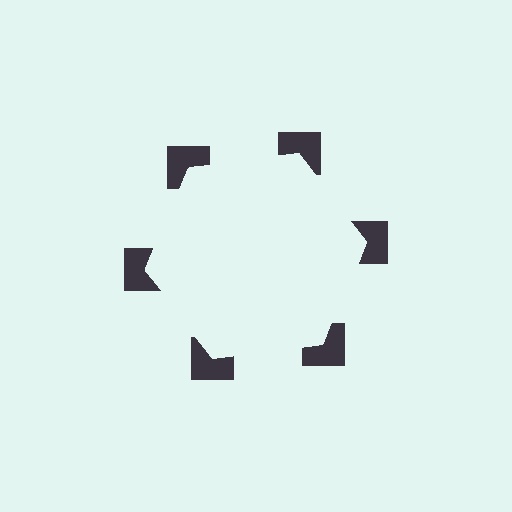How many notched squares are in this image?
There are 6 — one at each vertex of the illusory hexagon.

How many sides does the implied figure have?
6 sides.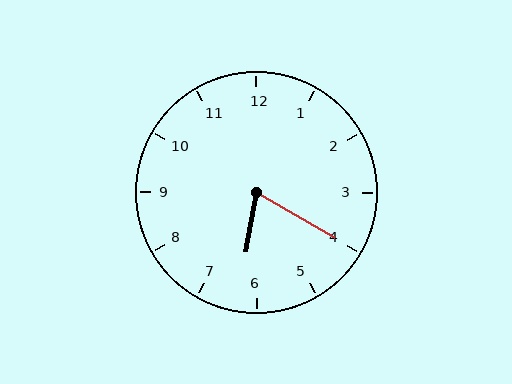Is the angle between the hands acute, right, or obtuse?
It is acute.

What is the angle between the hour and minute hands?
Approximately 70 degrees.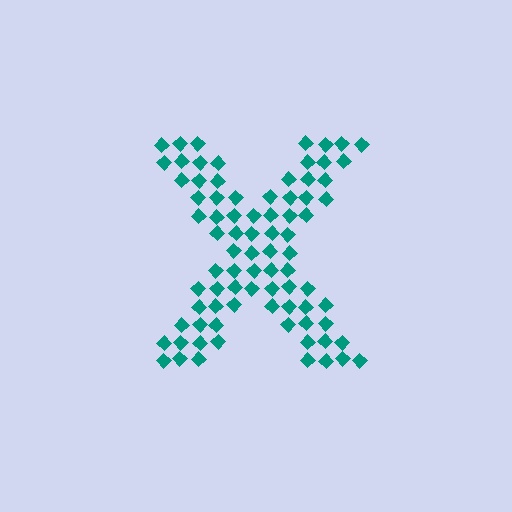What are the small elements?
The small elements are diamonds.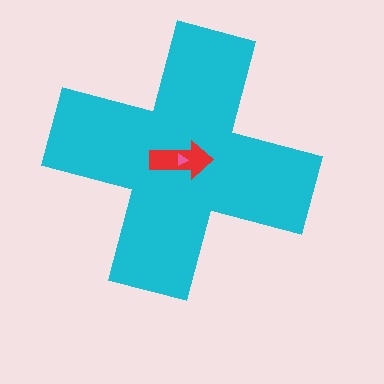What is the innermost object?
The pink triangle.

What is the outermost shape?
The cyan cross.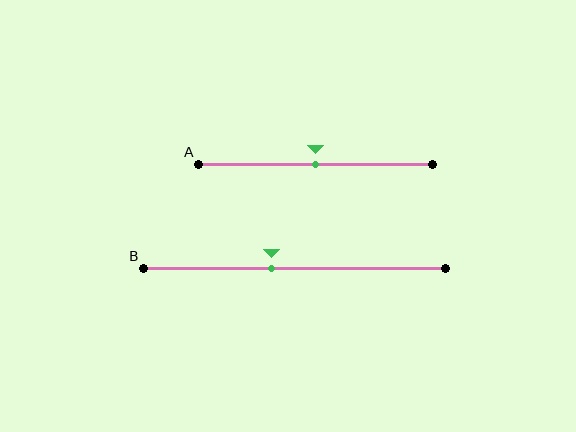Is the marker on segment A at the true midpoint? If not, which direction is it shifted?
Yes, the marker on segment A is at the true midpoint.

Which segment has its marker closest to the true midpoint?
Segment A has its marker closest to the true midpoint.